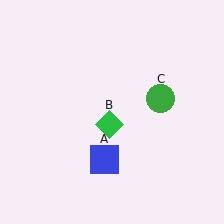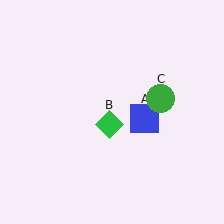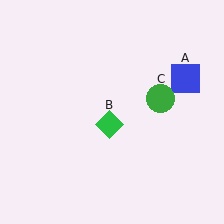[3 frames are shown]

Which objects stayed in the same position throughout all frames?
Green diamond (object B) and green circle (object C) remained stationary.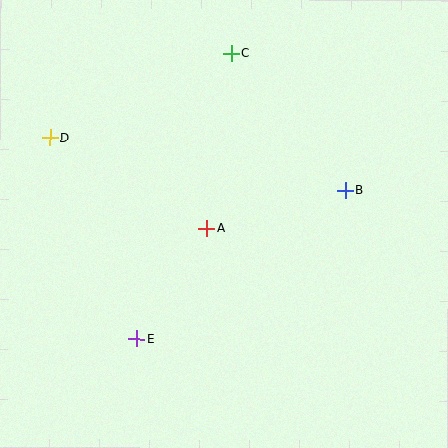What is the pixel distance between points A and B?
The distance between A and B is 144 pixels.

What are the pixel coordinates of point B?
Point B is at (345, 190).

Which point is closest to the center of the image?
Point A at (207, 228) is closest to the center.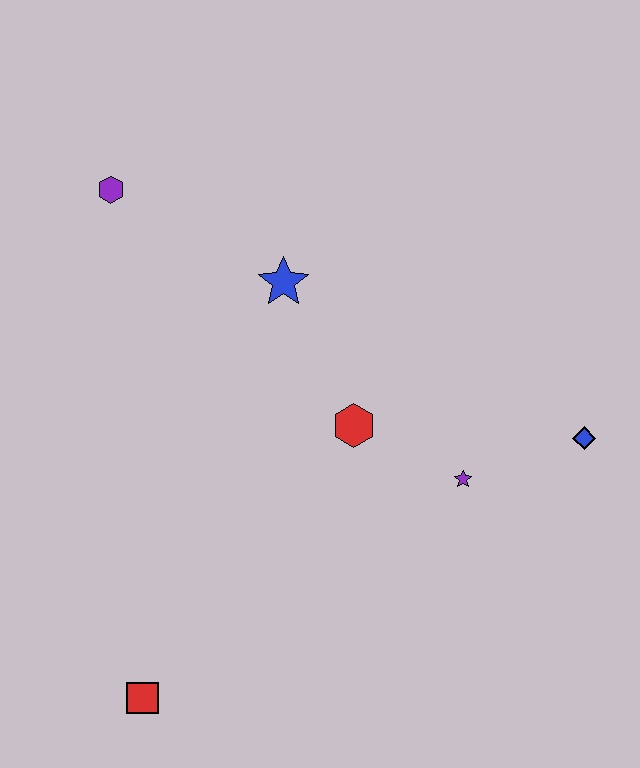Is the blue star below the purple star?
No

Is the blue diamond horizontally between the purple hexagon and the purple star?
No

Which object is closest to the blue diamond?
The purple star is closest to the blue diamond.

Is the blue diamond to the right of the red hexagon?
Yes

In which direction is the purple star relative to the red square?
The purple star is to the right of the red square.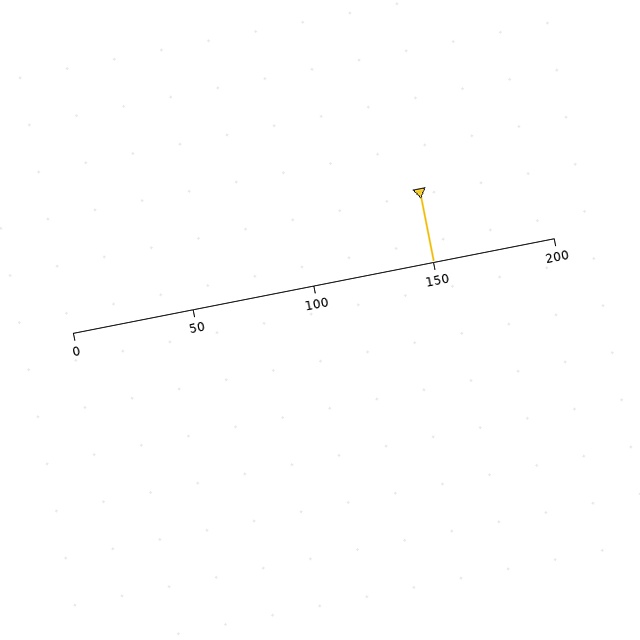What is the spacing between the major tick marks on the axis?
The major ticks are spaced 50 apart.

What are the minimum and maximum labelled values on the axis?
The axis runs from 0 to 200.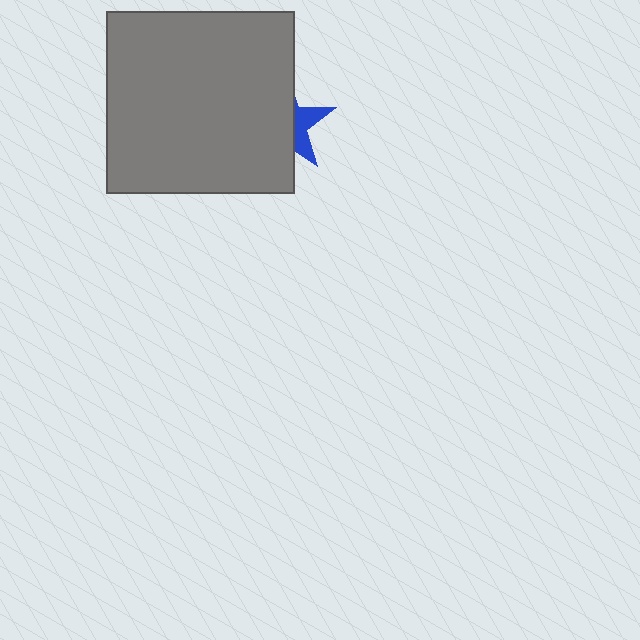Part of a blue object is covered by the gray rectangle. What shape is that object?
It is a star.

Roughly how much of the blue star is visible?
A small part of it is visible (roughly 32%).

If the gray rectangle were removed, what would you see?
You would see the complete blue star.